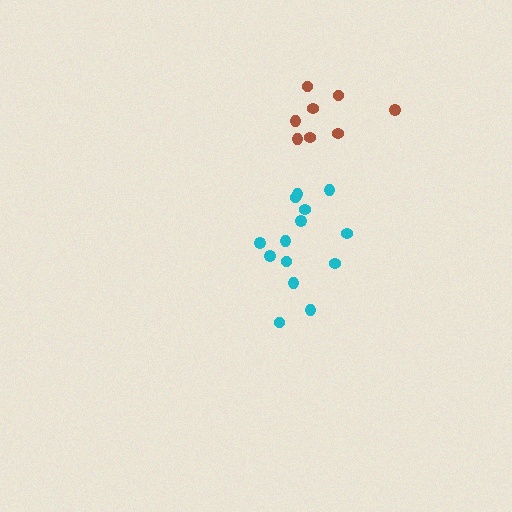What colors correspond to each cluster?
The clusters are colored: cyan, brown.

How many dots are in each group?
Group 1: 14 dots, Group 2: 8 dots (22 total).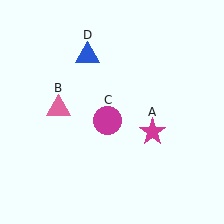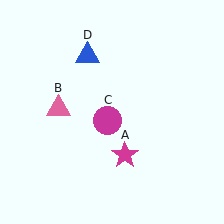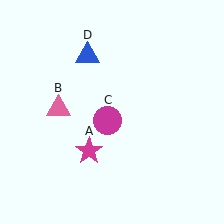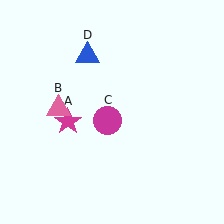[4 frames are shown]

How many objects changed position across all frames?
1 object changed position: magenta star (object A).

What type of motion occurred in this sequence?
The magenta star (object A) rotated clockwise around the center of the scene.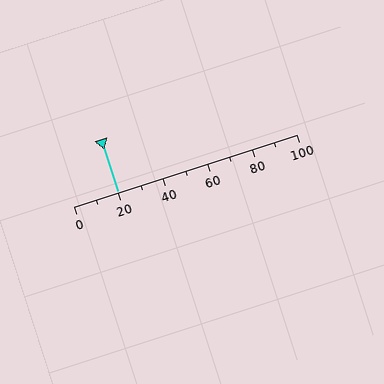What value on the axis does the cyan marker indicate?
The marker indicates approximately 20.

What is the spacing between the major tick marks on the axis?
The major ticks are spaced 20 apart.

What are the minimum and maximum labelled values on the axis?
The axis runs from 0 to 100.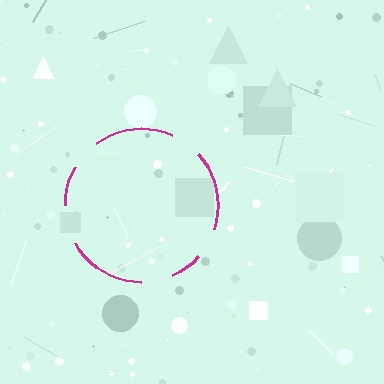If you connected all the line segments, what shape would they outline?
They would outline a circle.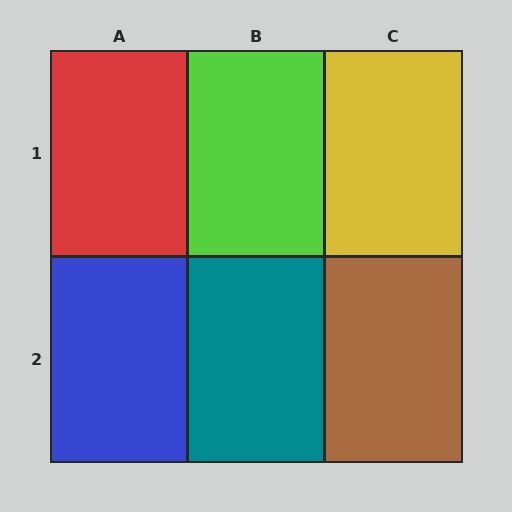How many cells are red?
1 cell is red.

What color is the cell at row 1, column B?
Lime.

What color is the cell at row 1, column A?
Red.